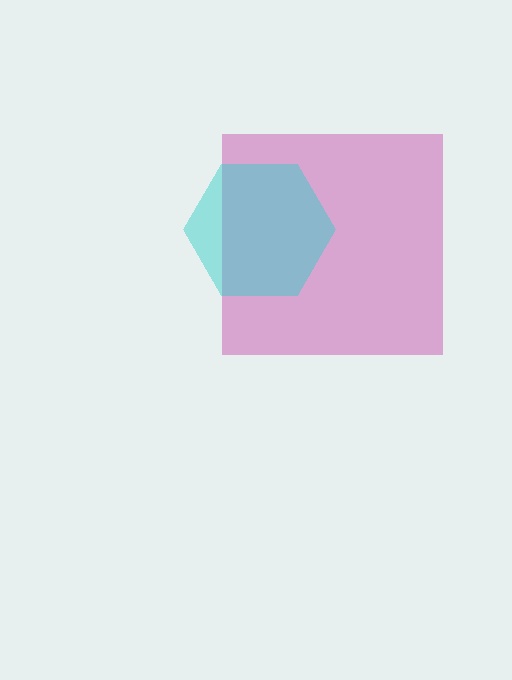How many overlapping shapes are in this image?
There are 2 overlapping shapes in the image.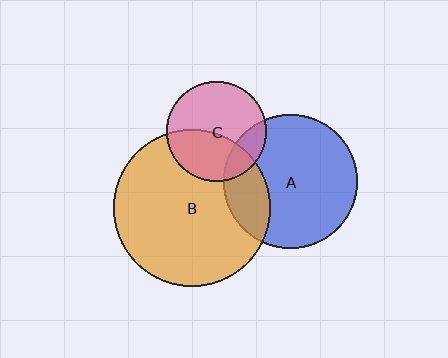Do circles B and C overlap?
Yes.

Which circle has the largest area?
Circle B (orange).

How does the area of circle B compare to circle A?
Approximately 1.4 times.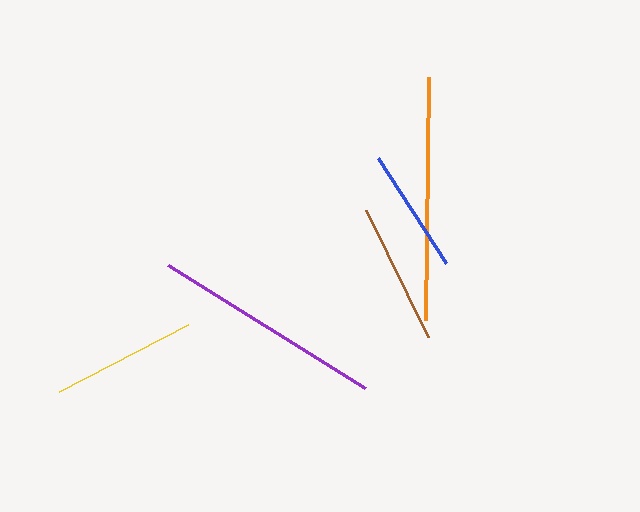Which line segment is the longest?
The orange line is the longest at approximately 243 pixels.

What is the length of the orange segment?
The orange segment is approximately 243 pixels long.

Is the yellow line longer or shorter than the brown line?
The yellow line is longer than the brown line.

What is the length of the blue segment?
The blue segment is approximately 125 pixels long.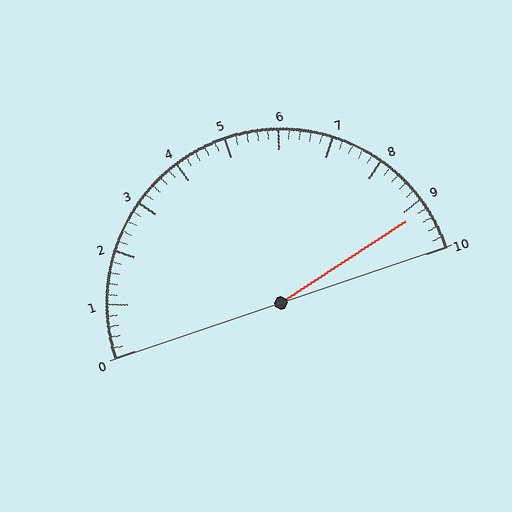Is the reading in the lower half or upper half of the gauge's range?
The reading is in the upper half of the range (0 to 10).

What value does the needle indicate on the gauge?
The needle indicates approximately 9.2.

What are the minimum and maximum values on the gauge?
The gauge ranges from 0 to 10.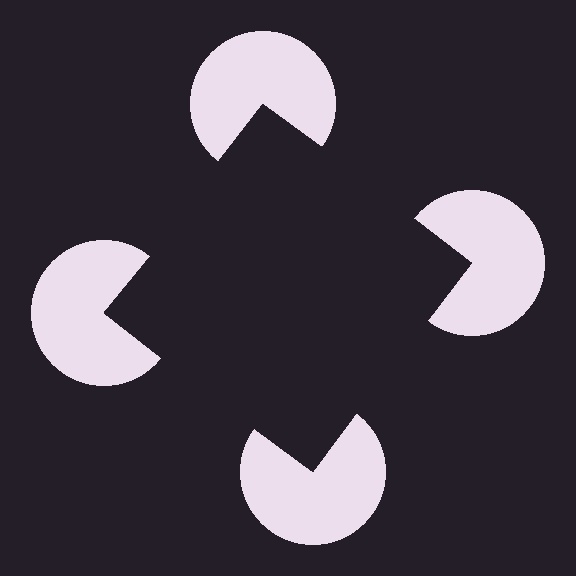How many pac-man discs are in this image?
There are 4 — one at each vertex of the illusory square.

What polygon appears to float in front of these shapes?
An illusory square — its edges are inferred from the aligned wedge cuts in the pac-man discs, not physically drawn.